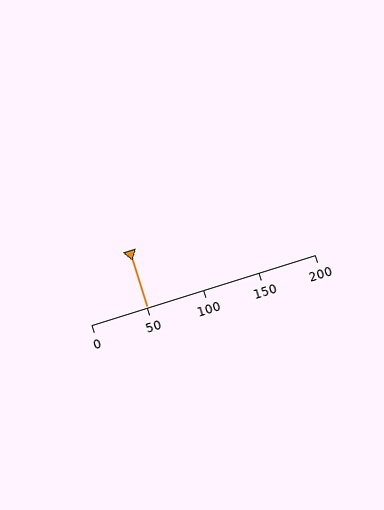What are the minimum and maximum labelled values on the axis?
The axis runs from 0 to 200.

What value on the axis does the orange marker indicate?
The marker indicates approximately 50.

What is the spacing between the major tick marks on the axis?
The major ticks are spaced 50 apart.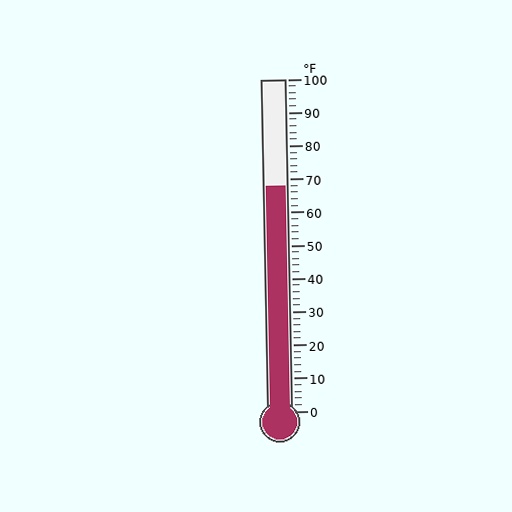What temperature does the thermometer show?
The thermometer shows approximately 68°F.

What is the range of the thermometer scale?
The thermometer scale ranges from 0°F to 100°F.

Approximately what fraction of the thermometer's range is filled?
The thermometer is filled to approximately 70% of its range.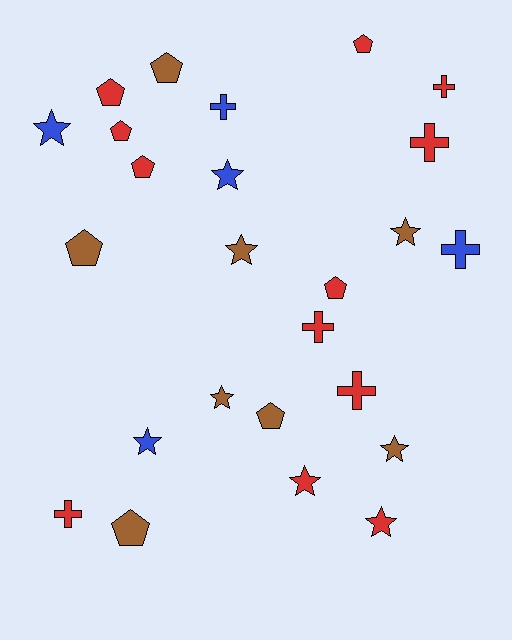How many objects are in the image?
There are 25 objects.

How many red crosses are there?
There are 5 red crosses.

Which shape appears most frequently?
Pentagon, with 9 objects.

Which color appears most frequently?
Red, with 12 objects.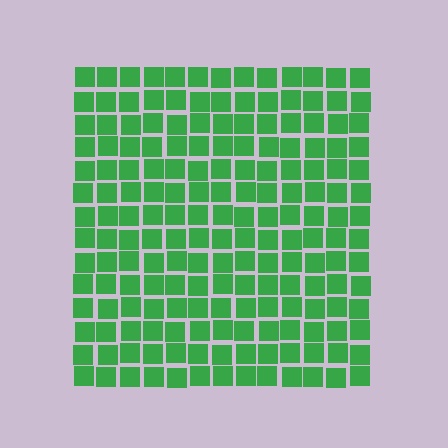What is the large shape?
The large shape is a square.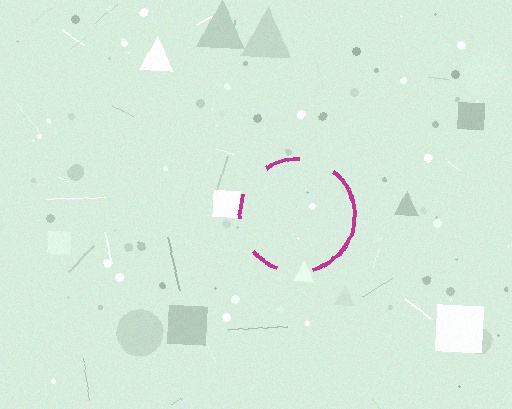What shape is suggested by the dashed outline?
The dashed outline suggests a circle.